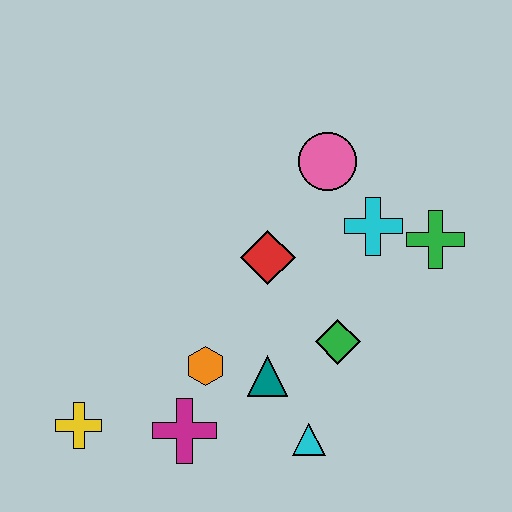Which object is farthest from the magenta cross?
The green cross is farthest from the magenta cross.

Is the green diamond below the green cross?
Yes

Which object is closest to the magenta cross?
The orange hexagon is closest to the magenta cross.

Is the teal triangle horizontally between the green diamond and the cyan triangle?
No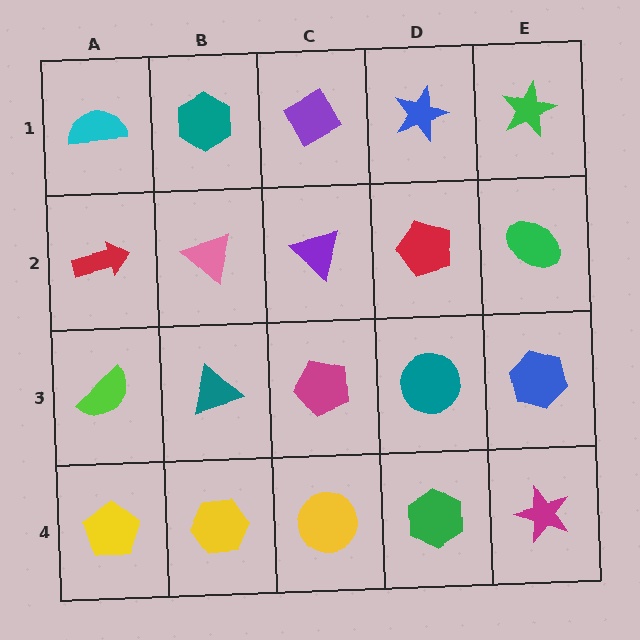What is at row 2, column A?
A red arrow.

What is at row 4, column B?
A yellow hexagon.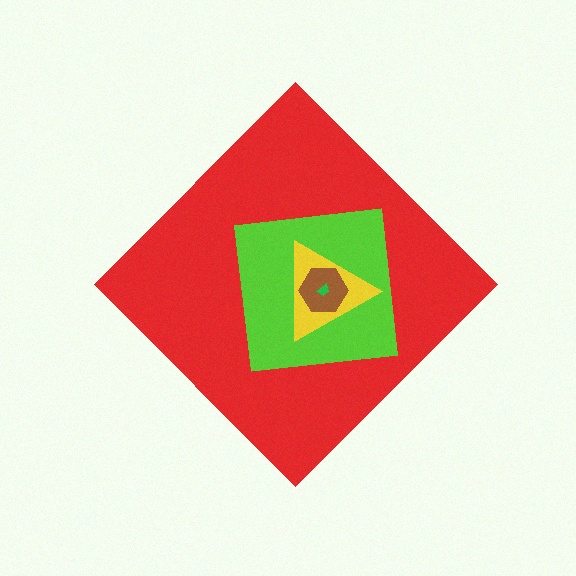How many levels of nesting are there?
5.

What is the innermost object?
The green trapezoid.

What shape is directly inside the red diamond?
The lime square.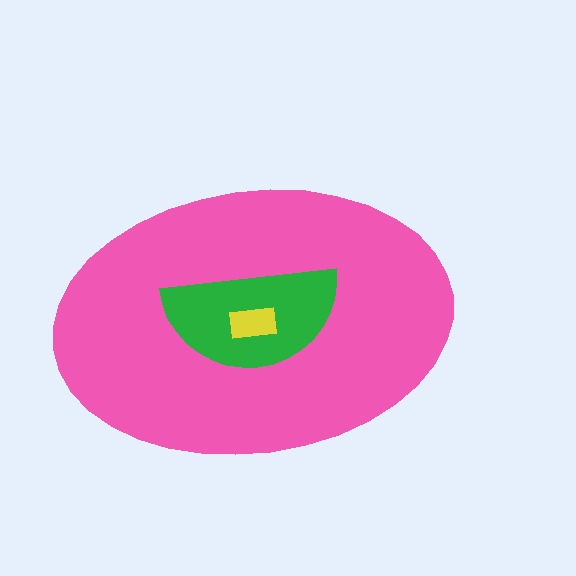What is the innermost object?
The yellow rectangle.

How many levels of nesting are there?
3.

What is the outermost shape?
The pink ellipse.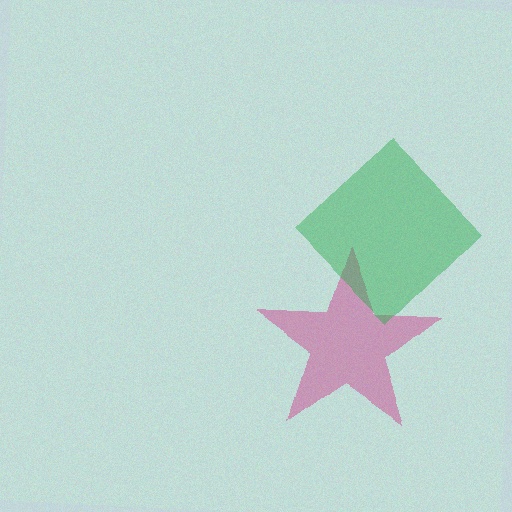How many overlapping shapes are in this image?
There are 2 overlapping shapes in the image.